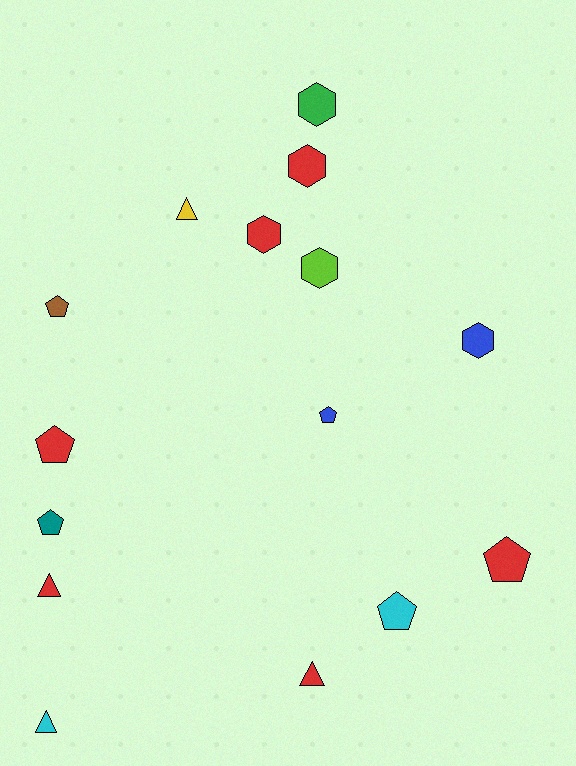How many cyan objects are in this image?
There are 2 cyan objects.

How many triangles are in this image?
There are 4 triangles.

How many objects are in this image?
There are 15 objects.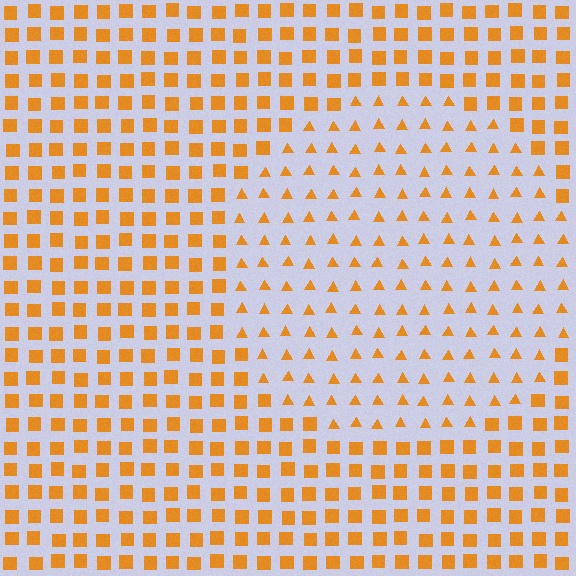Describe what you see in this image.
The image is filled with small orange elements arranged in a uniform grid. A circle-shaped region contains triangles, while the surrounding area contains squares. The boundary is defined purely by the change in element shape.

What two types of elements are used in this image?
The image uses triangles inside the circle region and squares outside it.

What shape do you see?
I see a circle.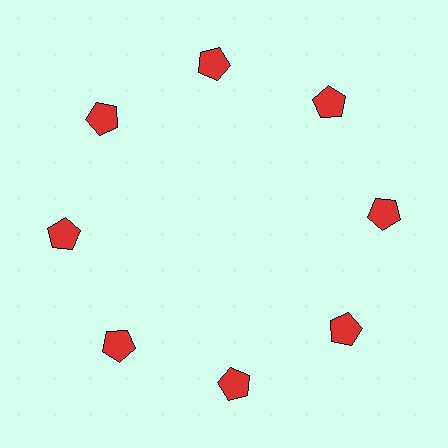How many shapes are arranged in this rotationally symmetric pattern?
There are 8 shapes, arranged in 8 groups of 1.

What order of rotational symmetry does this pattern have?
This pattern has 8-fold rotational symmetry.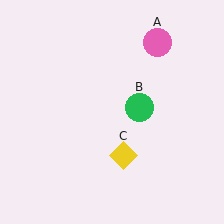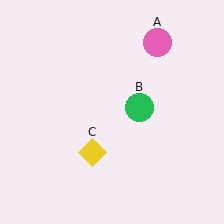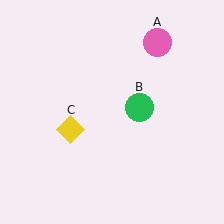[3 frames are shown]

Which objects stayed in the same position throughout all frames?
Pink circle (object A) and green circle (object B) remained stationary.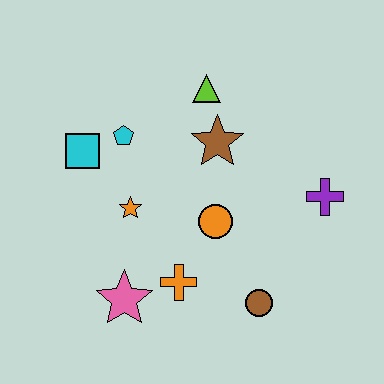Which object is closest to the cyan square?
The cyan pentagon is closest to the cyan square.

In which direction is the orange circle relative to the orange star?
The orange circle is to the right of the orange star.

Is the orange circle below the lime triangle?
Yes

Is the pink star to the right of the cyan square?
Yes